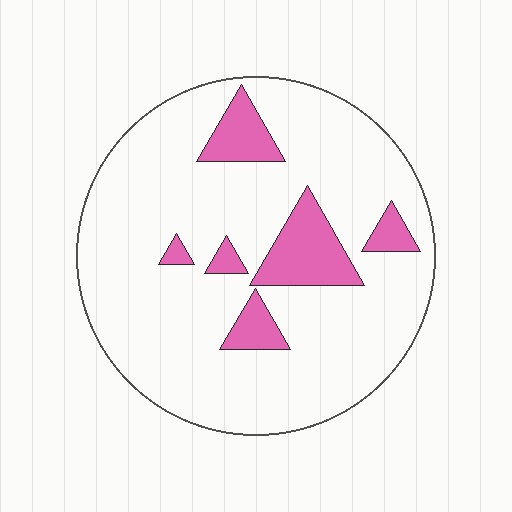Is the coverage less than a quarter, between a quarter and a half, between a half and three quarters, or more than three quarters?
Less than a quarter.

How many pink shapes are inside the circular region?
6.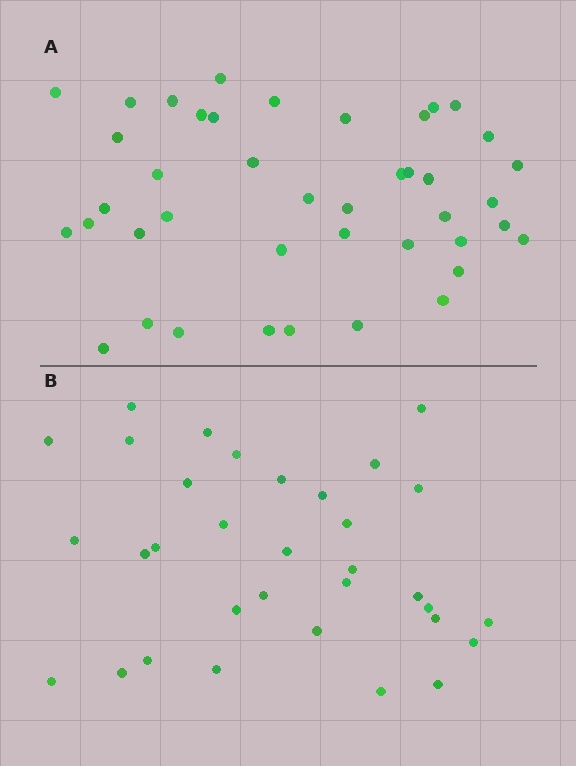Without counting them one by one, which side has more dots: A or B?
Region A (the top region) has more dots.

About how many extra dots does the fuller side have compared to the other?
Region A has roughly 8 or so more dots than region B.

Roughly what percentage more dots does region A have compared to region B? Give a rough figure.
About 25% more.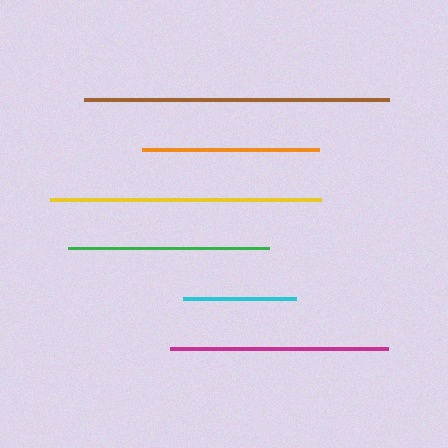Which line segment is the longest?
The brown line is the longest at approximately 306 pixels.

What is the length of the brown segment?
The brown segment is approximately 306 pixels long.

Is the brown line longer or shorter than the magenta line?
The brown line is longer than the magenta line.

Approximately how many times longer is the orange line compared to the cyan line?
The orange line is approximately 1.6 times the length of the cyan line.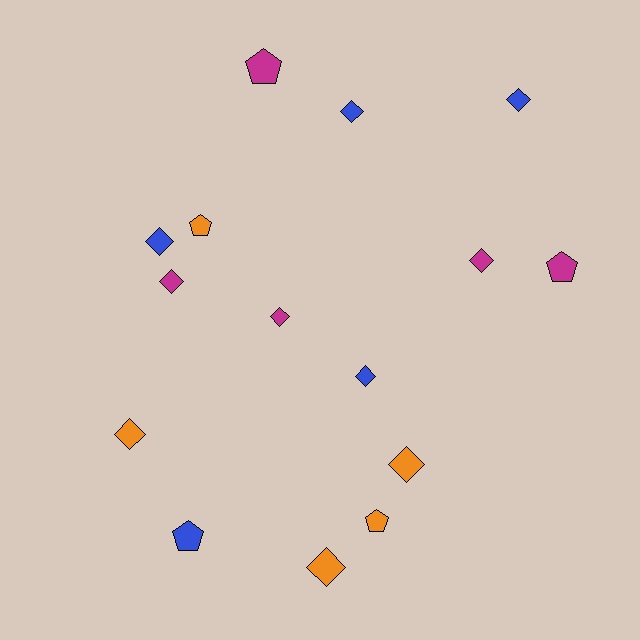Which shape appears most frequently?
Diamond, with 10 objects.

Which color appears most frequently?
Orange, with 5 objects.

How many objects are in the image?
There are 15 objects.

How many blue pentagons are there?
There is 1 blue pentagon.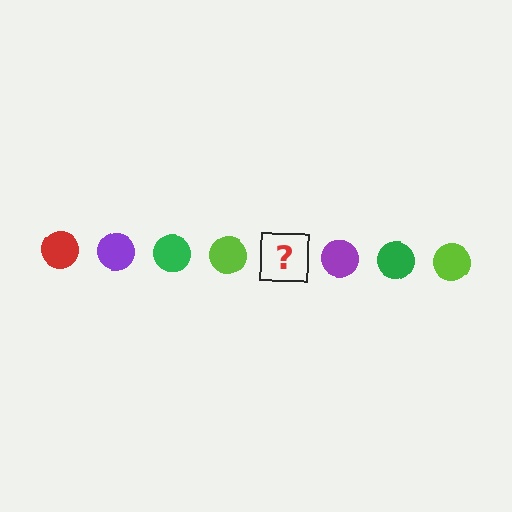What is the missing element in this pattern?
The missing element is a red circle.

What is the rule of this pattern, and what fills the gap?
The rule is that the pattern cycles through red, purple, green, lime circles. The gap should be filled with a red circle.